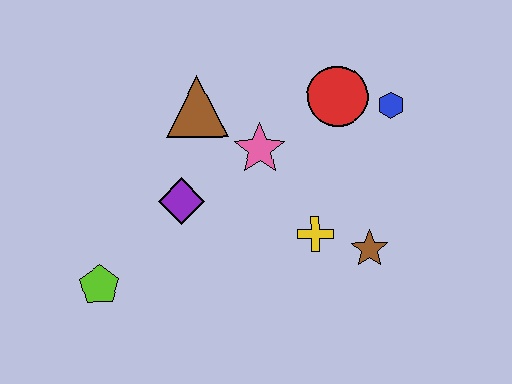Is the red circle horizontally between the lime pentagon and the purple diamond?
No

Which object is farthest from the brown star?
The lime pentagon is farthest from the brown star.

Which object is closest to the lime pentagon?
The purple diamond is closest to the lime pentagon.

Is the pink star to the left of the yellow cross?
Yes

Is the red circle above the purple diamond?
Yes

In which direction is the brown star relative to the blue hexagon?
The brown star is below the blue hexagon.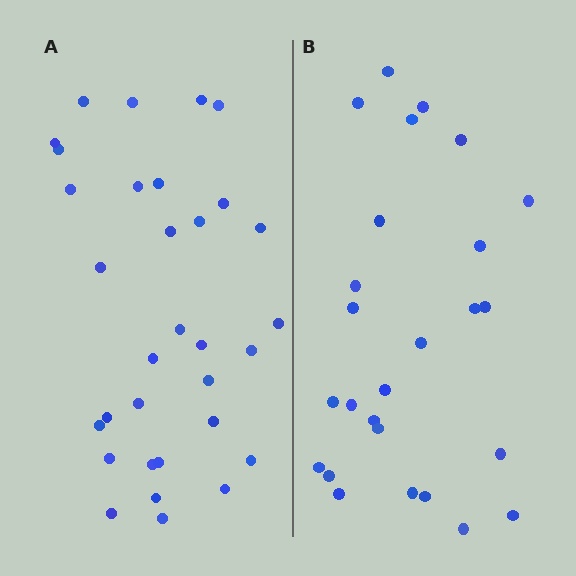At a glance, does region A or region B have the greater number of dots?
Region A (the left region) has more dots.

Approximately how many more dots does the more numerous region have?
Region A has about 6 more dots than region B.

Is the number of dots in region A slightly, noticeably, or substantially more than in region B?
Region A has only slightly more — the two regions are fairly close. The ratio is roughly 1.2 to 1.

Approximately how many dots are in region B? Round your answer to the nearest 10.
About 30 dots. (The exact count is 26, which rounds to 30.)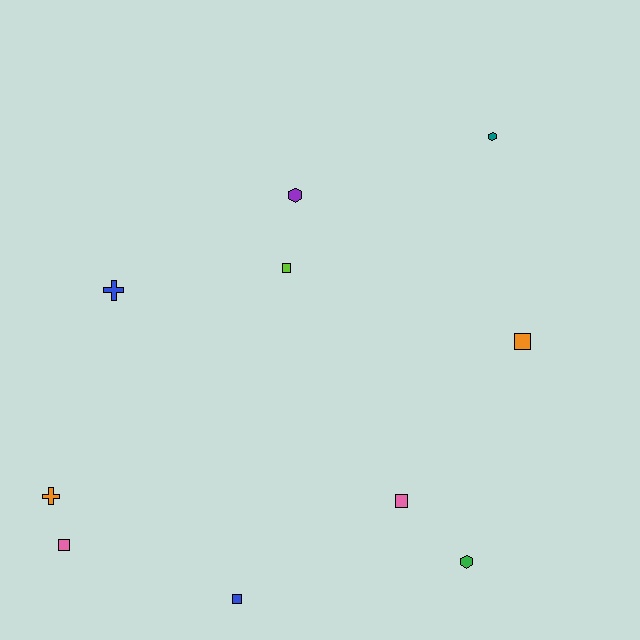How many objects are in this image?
There are 10 objects.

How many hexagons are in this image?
There are 3 hexagons.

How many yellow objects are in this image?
There are no yellow objects.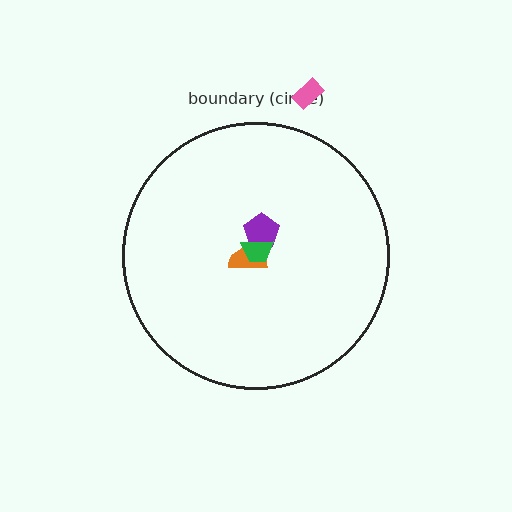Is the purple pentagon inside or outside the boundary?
Inside.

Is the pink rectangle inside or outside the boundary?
Outside.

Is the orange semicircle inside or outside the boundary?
Inside.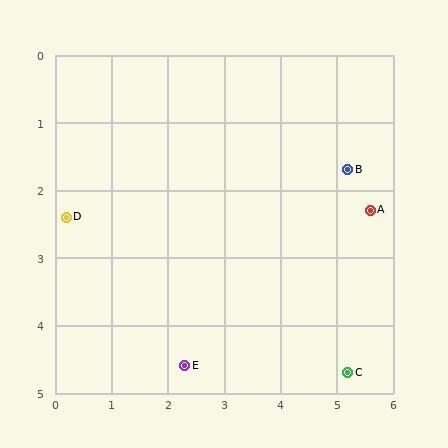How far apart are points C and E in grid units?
Points C and E are about 2.9 grid units apart.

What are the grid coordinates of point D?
Point D is at approximately (0.2, 2.4).